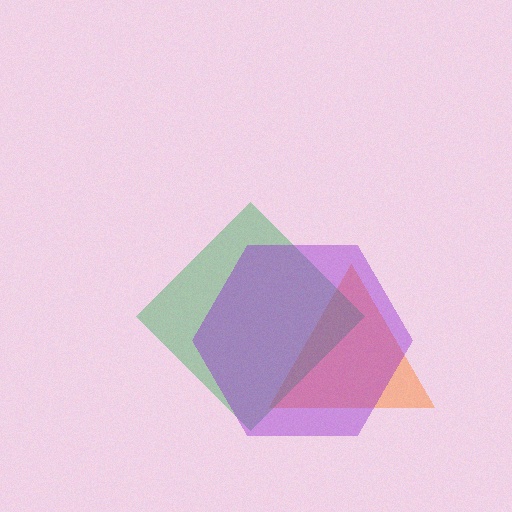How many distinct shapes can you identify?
There are 3 distinct shapes: an orange triangle, a green diamond, a purple hexagon.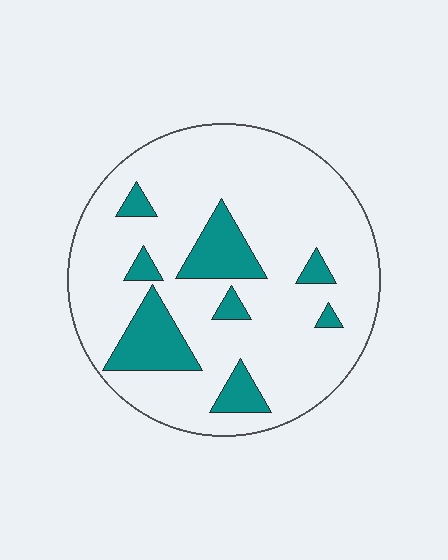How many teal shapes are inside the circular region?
8.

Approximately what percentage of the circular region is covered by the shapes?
Approximately 15%.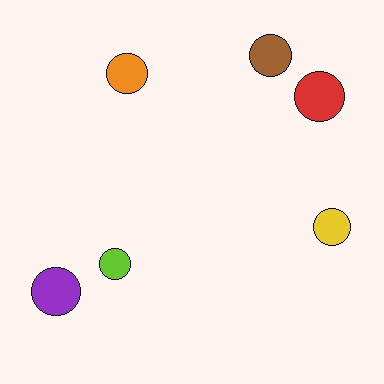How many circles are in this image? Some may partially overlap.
There are 6 circles.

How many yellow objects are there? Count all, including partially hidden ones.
There is 1 yellow object.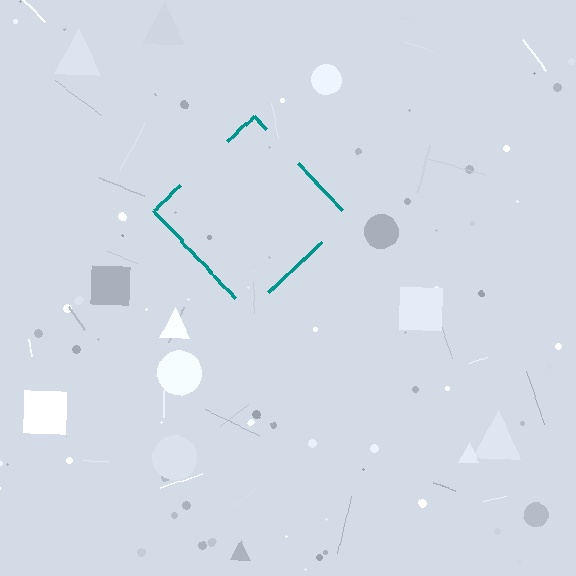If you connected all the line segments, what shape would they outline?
They would outline a diamond.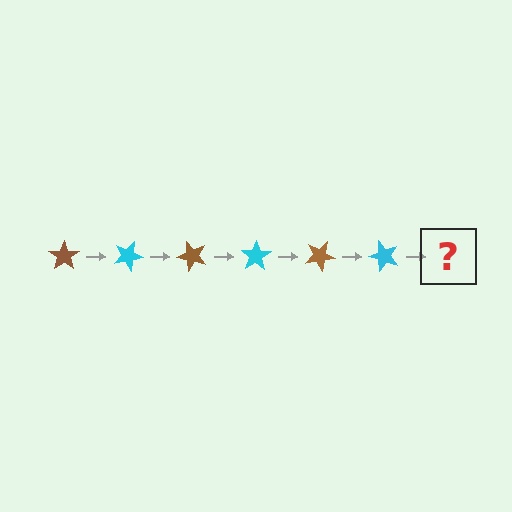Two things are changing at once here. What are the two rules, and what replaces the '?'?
The two rules are that it rotates 25 degrees each step and the color cycles through brown and cyan. The '?' should be a brown star, rotated 150 degrees from the start.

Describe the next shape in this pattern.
It should be a brown star, rotated 150 degrees from the start.